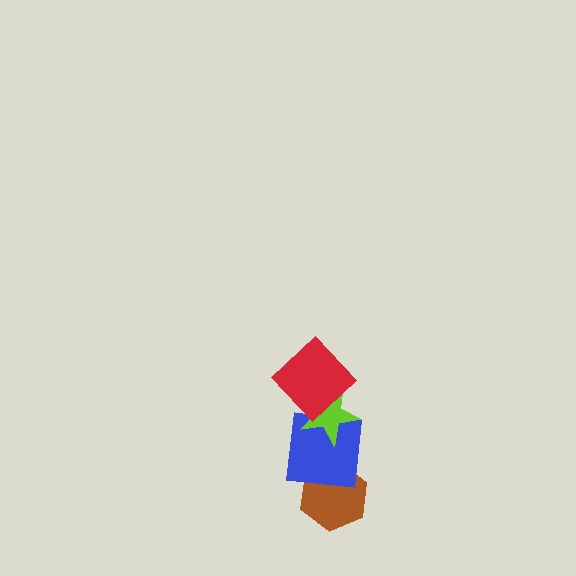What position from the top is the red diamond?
The red diamond is 1st from the top.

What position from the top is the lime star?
The lime star is 2nd from the top.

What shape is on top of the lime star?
The red diamond is on top of the lime star.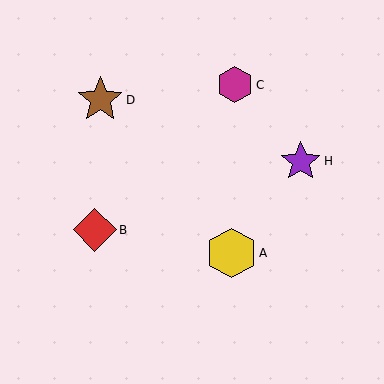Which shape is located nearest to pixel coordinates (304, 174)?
The purple star (labeled H) at (301, 161) is nearest to that location.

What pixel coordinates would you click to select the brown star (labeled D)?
Click at (100, 100) to select the brown star D.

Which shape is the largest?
The yellow hexagon (labeled A) is the largest.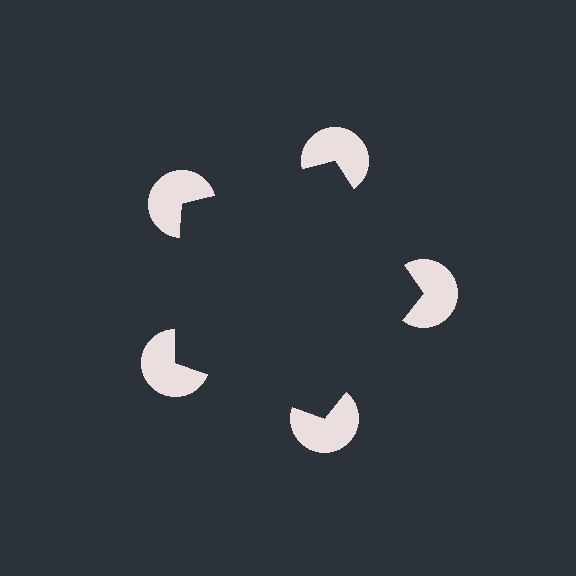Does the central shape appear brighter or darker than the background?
It typically appears slightly darker than the background, even though no actual brightness change is drawn.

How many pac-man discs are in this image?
There are 5 — one at each vertex of the illusory pentagon.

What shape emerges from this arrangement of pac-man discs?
An illusory pentagon — its edges are inferred from the aligned wedge cuts in the pac-man discs, not physically drawn.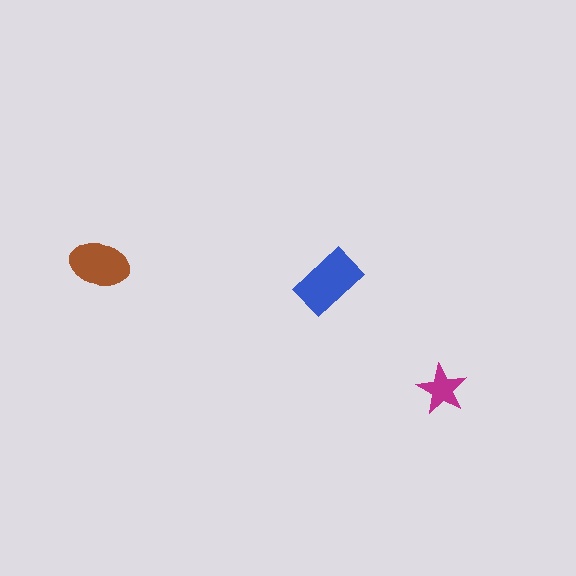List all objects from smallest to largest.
The magenta star, the brown ellipse, the blue rectangle.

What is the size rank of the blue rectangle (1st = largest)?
1st.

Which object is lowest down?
The magenta star is bottommost.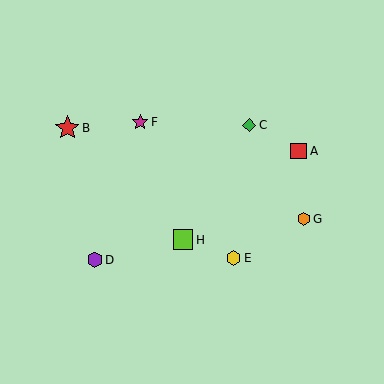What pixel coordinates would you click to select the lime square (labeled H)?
Click at (183, 240) to select the lime square H.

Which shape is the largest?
The red star (labeled B) is the largest.